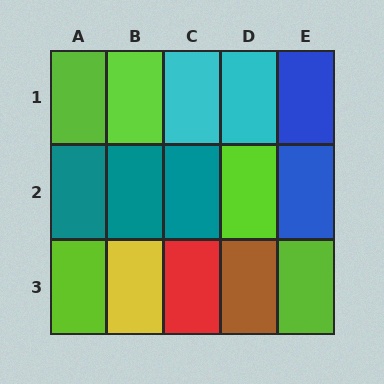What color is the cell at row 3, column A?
Lime.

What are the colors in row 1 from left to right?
Lime, lime, cyan, cyan, blue.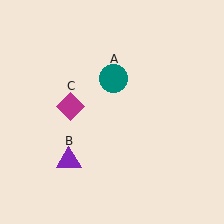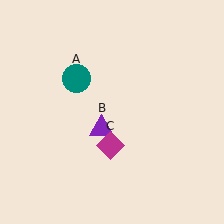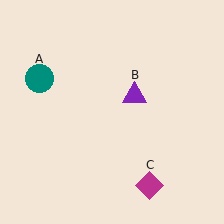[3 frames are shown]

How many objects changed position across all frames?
3 objects changed position: teal circle (object A), purple triangle (object B), magenta diamond (object C).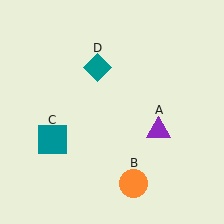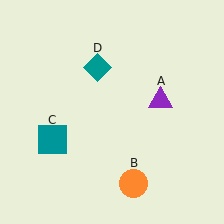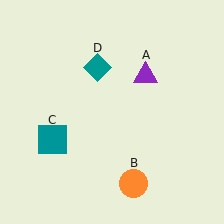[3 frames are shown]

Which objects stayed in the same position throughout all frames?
Orange circle (object B) and teal square (object C) and teal diamond (object D) remained stationary.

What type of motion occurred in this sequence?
The purple triangle (object A) rotated counterclockwise around the center of the scene.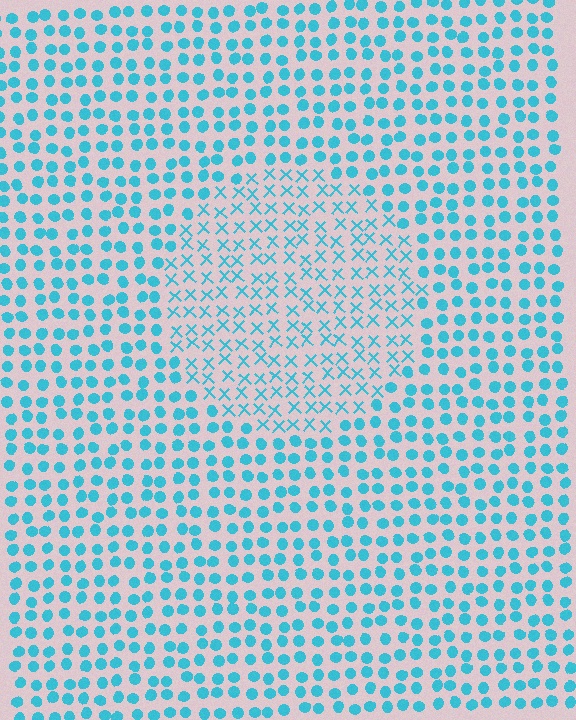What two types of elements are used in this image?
The image uses X marks inside the circle region and circles outside it.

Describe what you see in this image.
The image is filled with small cyan elements arranged in a uniform grid. A circle-shaped region contains X marks, while the surrounding area contains circles. The boundary is defined purely by the change in element shape.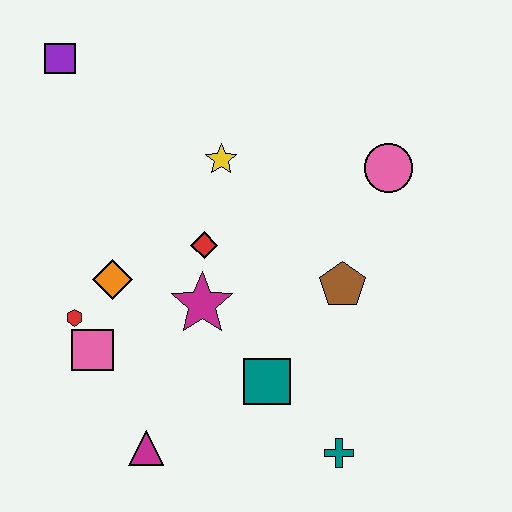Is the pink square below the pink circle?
Yes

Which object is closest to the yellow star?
The red diamond is closest to the yellow star.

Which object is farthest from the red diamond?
The teal cross is farthest from the red diamond.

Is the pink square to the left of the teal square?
Yes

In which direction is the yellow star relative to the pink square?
The yellow star is above the pink square.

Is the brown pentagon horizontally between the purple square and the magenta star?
No